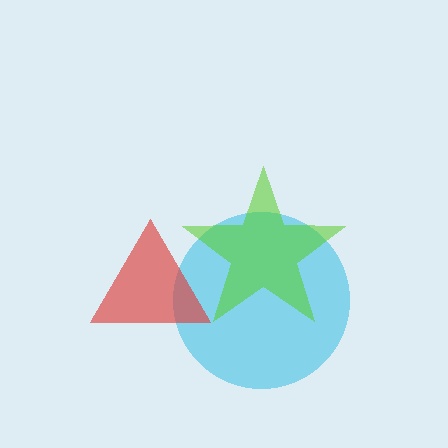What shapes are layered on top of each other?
The layered shapes are: a cyan circle, a lime star, a red triangle.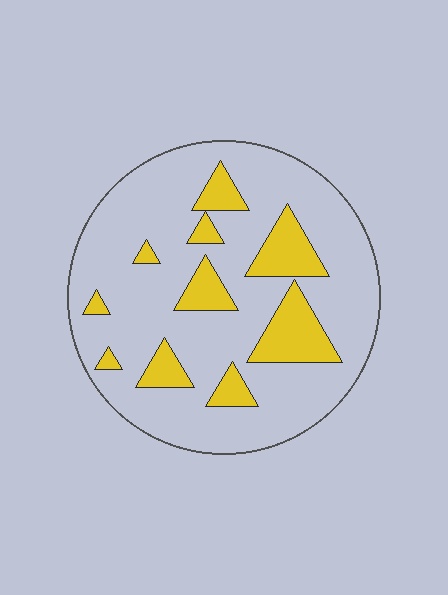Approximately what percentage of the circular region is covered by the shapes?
Approximately 20%.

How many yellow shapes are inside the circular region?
10.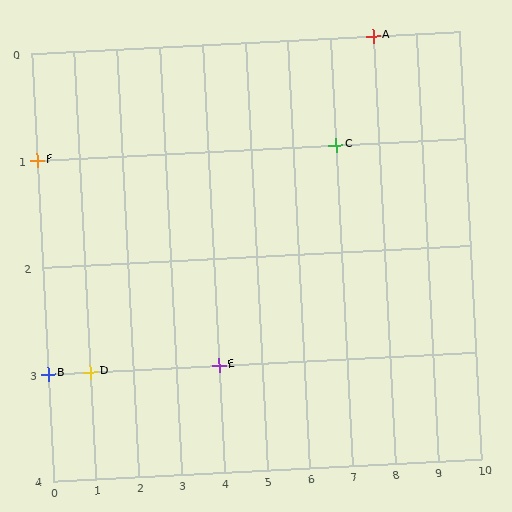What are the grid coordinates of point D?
Point D is at grid coordinates (1, 3).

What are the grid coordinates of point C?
Point C is at grid coordinates (7, 1).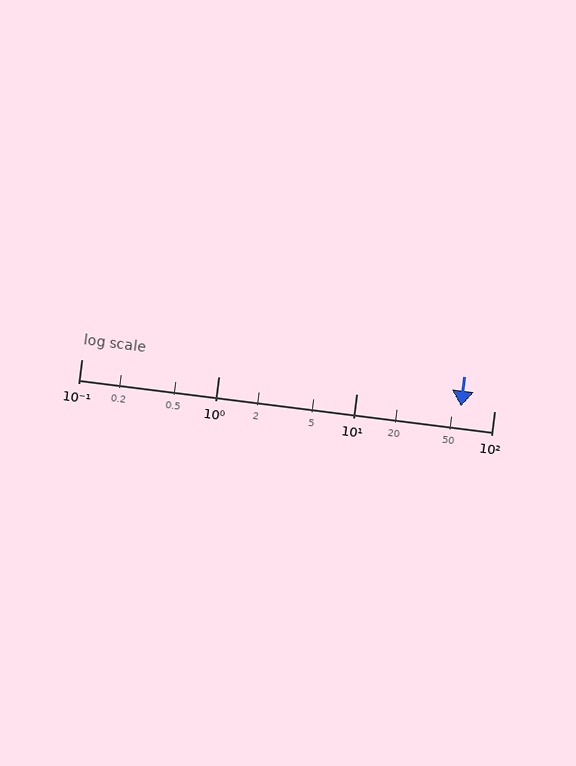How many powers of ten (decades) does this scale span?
The scale spans 3 decades, from 0.1 to 100.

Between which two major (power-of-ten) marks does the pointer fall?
The pointer is between 10 and 100.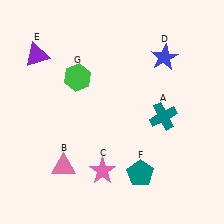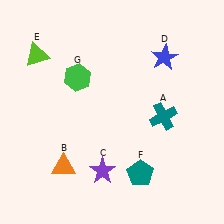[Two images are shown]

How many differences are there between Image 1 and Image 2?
There are 3 differences between the two images.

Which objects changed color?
B changed from pink to orange. C changed from pink to purple. E changed from purple to lime.